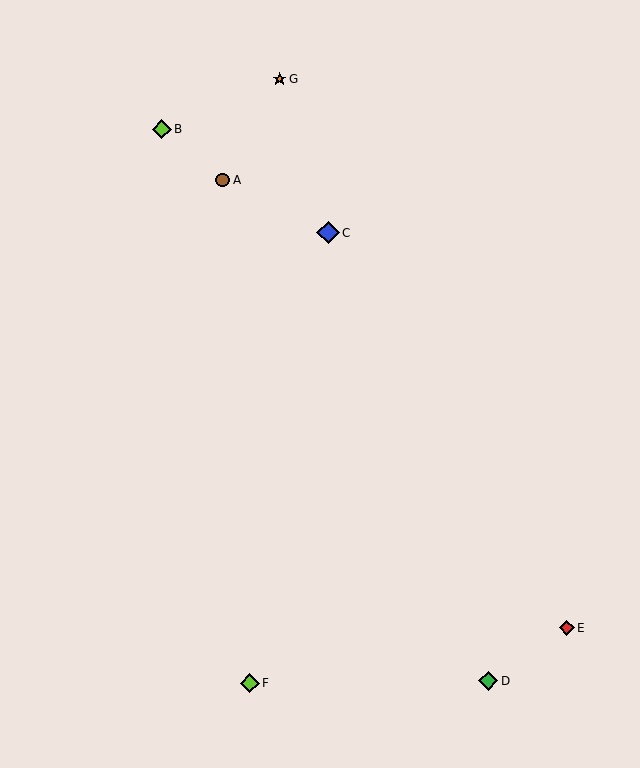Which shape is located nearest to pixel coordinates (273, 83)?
The orange star (labeled G) at (280, 79) is nearest to that location.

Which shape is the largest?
The blue diamond (labeled C) is the largest.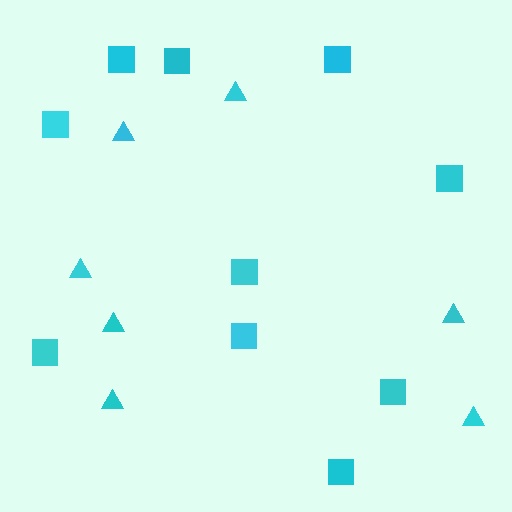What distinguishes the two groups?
There are 2 groups: one group of squares (10) and one group of triangles (7).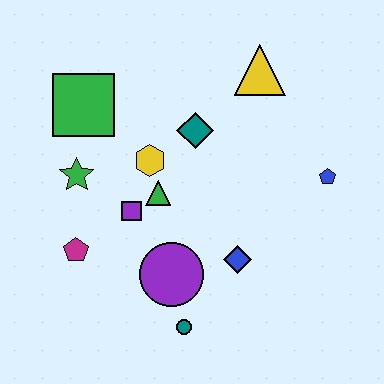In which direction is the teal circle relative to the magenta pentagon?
The teal circle is to the right of the magenta pentagon.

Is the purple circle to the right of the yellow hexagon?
Yes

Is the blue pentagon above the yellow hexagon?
No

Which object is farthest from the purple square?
The blue pentagon is farthest from the purple square.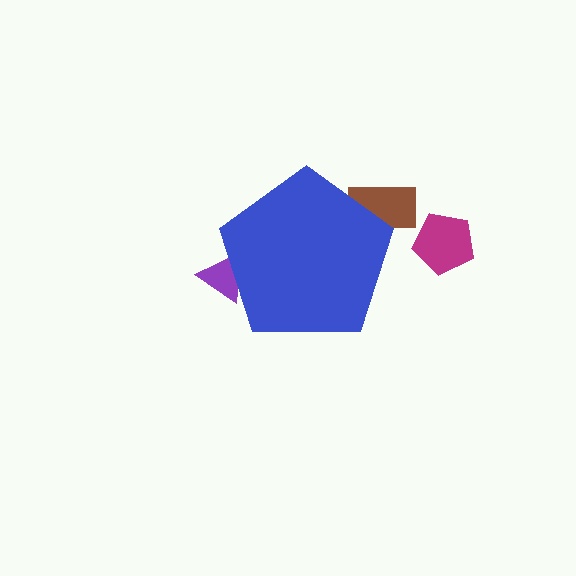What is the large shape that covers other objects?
A blue pentagon.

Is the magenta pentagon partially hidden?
No, the magenta pentagon is fully visible.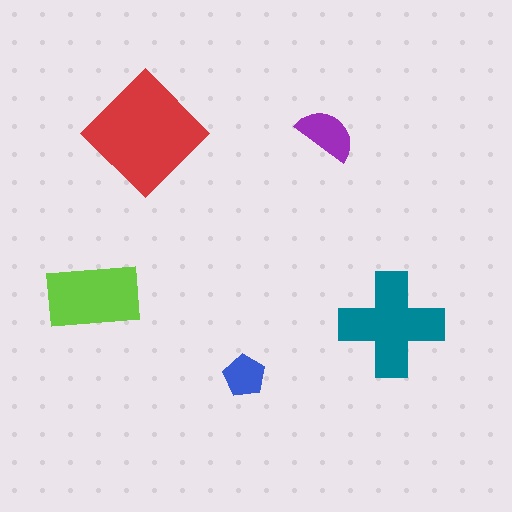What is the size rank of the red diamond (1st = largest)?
1st.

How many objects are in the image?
There are 5 objects in the image.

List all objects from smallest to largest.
The blue pentagon, the purple semicircle, the lime rectangle, the teal cross, the red diamond.